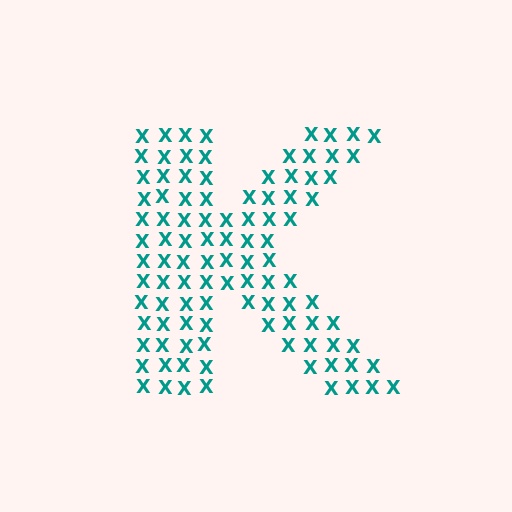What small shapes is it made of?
It is made of small letter X's.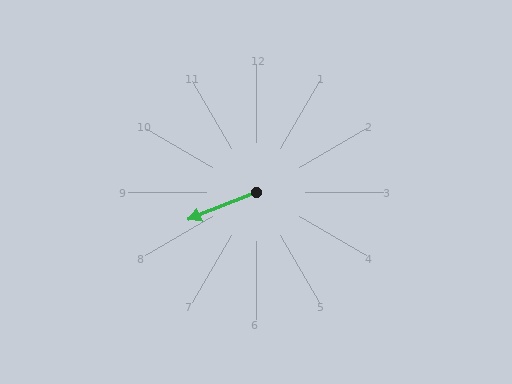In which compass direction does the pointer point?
West.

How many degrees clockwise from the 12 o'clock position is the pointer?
Approximately 248 degrees.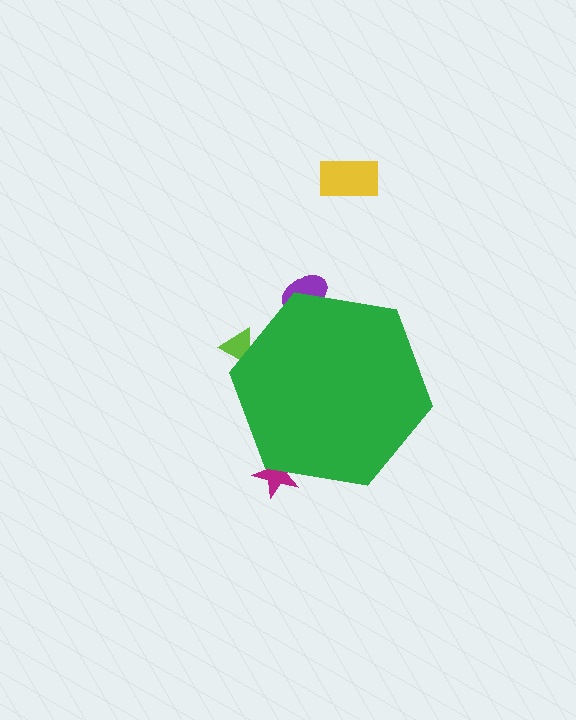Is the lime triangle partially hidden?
Yes, the lime triangle is partially hidden behind the green hexagon.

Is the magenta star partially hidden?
Yes, the magenta star is partially hidden behind the green hexagon.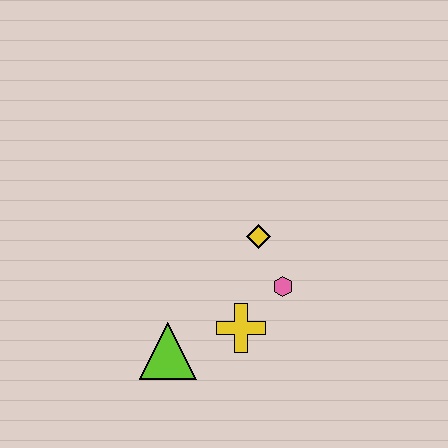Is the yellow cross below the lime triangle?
No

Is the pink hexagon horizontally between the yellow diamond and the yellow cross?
No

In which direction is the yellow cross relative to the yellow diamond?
The yellow cross is below the yellow diamond.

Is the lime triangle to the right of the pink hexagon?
No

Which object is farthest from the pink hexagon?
The lime triangle is farthest from the pink hexagon.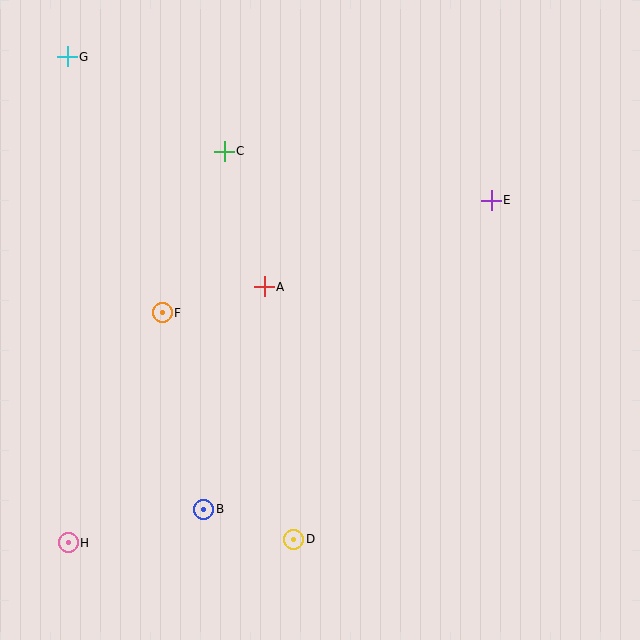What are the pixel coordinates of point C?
Point C is at (224, 151).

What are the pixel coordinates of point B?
Point B is at (204, 509).